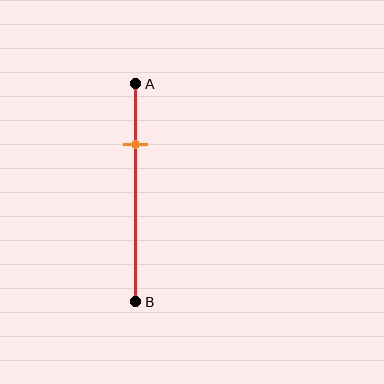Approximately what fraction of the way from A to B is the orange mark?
The orange mark is approximately 30% of the way from A to B.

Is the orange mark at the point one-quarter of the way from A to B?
Yes, the mark is approximately at the one-quarter point.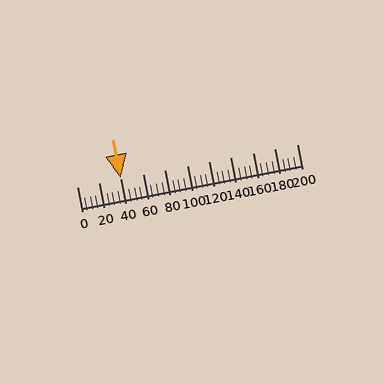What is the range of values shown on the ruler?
The ruler shows values from 0 to 200.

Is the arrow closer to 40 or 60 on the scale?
The arrow is closer to 40.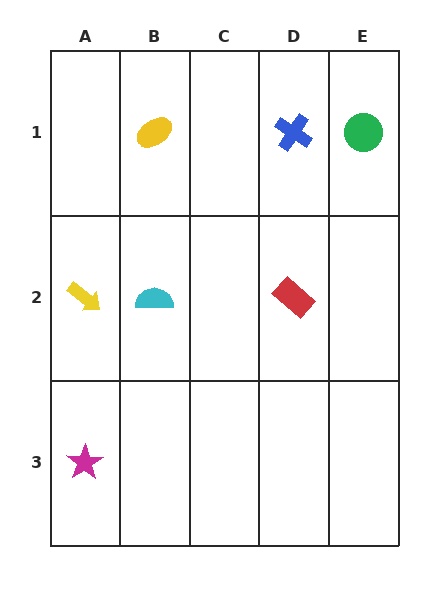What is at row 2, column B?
A cyan semicircle.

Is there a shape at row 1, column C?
No, that cell is empty.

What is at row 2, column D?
A red rectangle.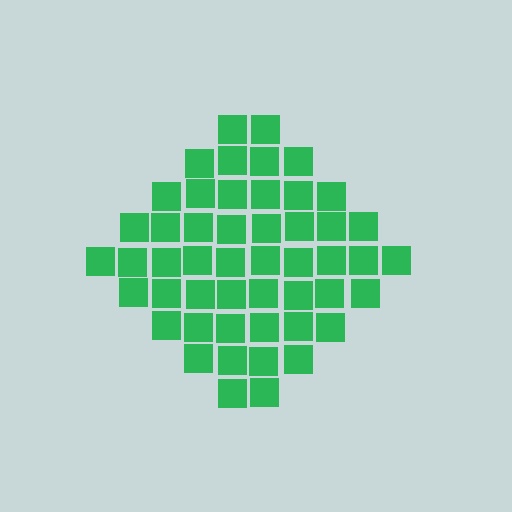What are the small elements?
The small elements are squares.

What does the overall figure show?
The overall figure shows a diamond.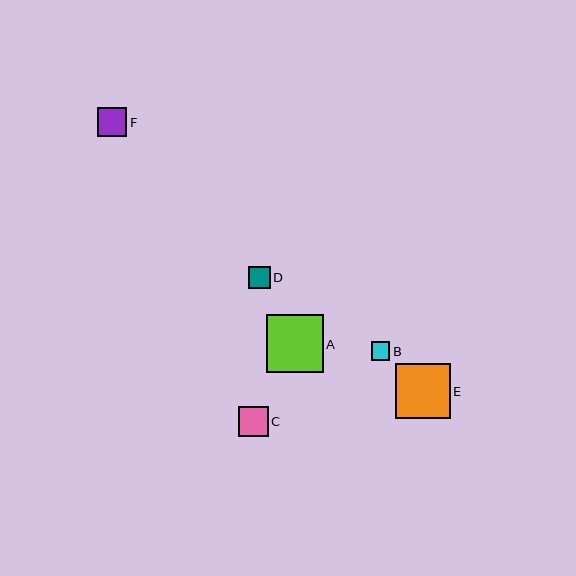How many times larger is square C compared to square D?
Square C is approximately 1.4 times the size of square D.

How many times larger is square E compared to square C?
Square E is approximately 1.8 times the size of square C.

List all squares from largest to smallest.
From largest to smallest: A, E, C, F, D, B.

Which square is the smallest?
Square B is the smallest with a size of approximately 19 pixels.